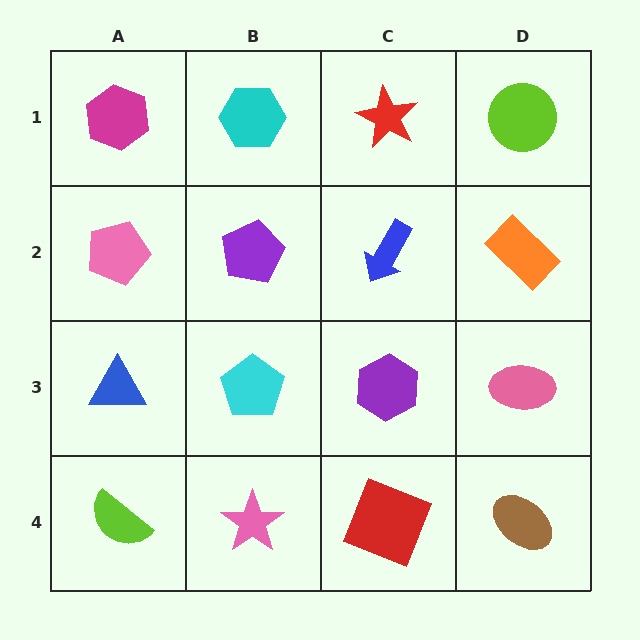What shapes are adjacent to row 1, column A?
A pink pentagon (row 2, column A), a cyan hexagon (row 1, column B).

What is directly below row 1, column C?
A blue arrow.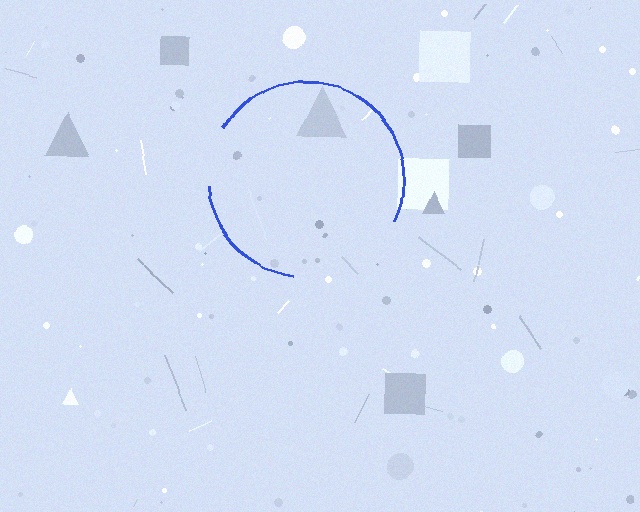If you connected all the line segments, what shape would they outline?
They would outline a circle.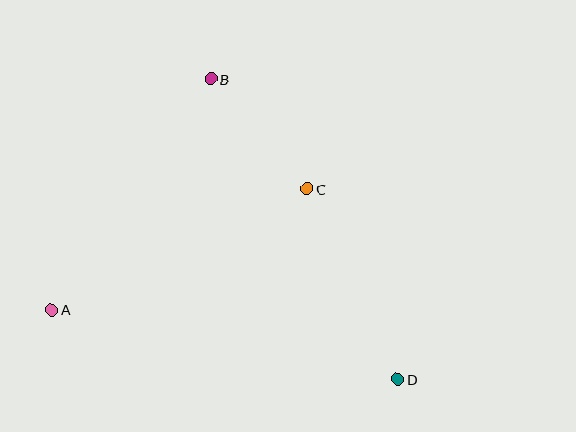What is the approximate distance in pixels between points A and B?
The distance between A and B is approximately 280 pixels.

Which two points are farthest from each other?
Points B and D are farthest from each other.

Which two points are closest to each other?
Points B and C are closest to each other.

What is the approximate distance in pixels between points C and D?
The distance between C and D is approximately 211 pixels.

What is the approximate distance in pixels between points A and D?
The distance between A and D is approximately 353 pixels.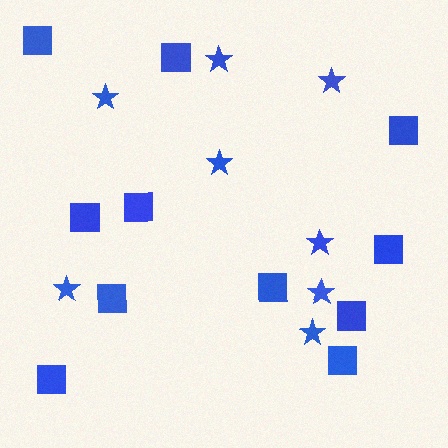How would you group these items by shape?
There are 2 groups: one group of squares (11) and one group of stars (8).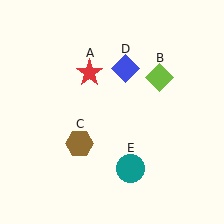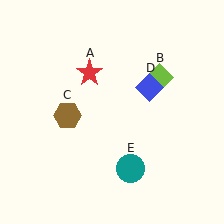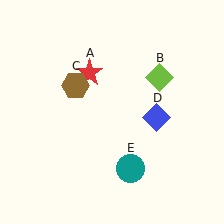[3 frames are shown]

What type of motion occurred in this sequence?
The brown hexagon (object C), blue diamond (object D) rotated clockwise around the center of the scene.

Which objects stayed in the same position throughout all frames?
Red star (object A) and lime diamond (object B) and teal circle (object E) remained stationary.